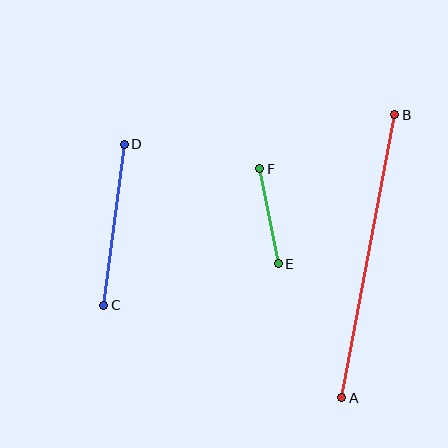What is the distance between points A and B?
The distance is approximately 288 pixels.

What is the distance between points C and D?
The distance is approximately 162 pixels.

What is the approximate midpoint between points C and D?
The midpoint is at approximately (114, 225) pixels.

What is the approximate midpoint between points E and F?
The midpoint is at approximately (269, 216) pixels.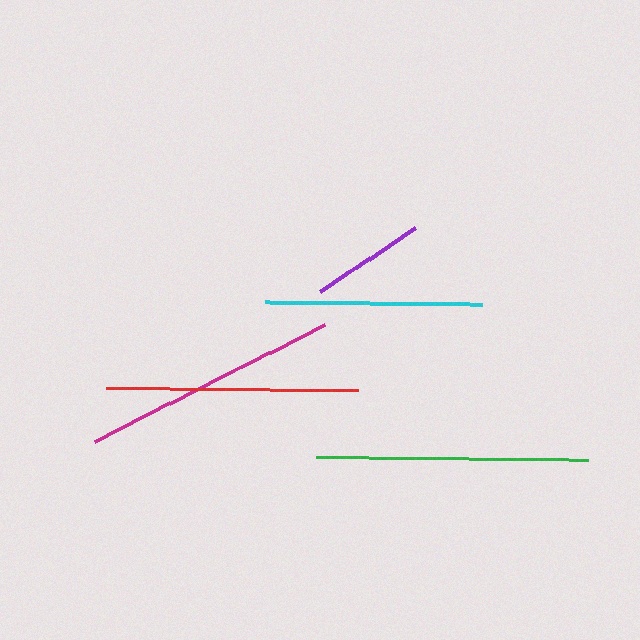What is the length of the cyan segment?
The cyan segment is approximately 217 pixels long.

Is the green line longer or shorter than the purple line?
The green line is longer than the purple line.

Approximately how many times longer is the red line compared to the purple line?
The red line is approximately 2.2 times the length of the purple line.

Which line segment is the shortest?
The purple line is the shortest at approximately 115 pixels.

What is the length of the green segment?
The green segment is approximately 273 pixels long.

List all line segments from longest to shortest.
From longest to shortest: green, magenta, red, cyan, purple.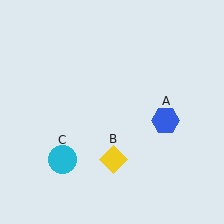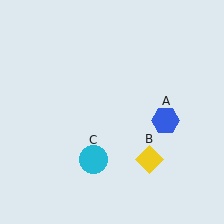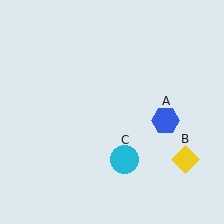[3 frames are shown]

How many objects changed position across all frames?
2 objects changed position: yellow diamond (object B), cyan circle (object C).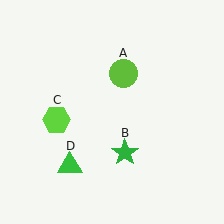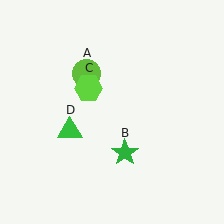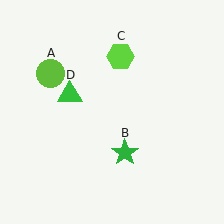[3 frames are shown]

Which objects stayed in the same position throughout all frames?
Green star (object B) remained stationary.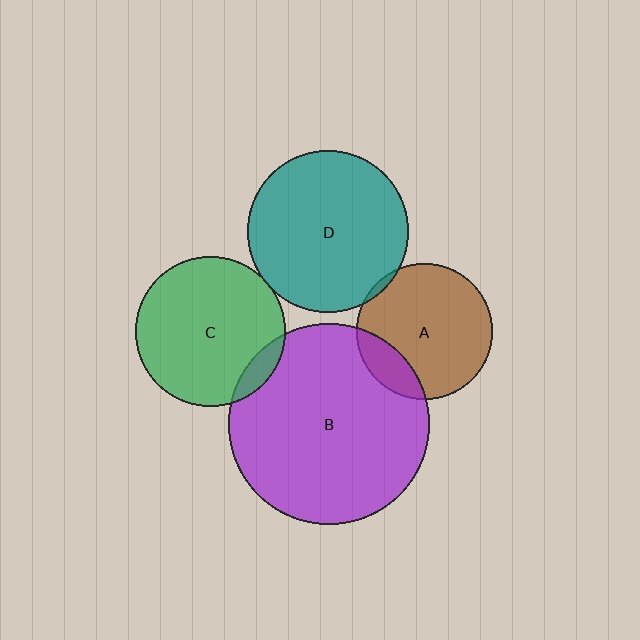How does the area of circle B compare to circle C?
Approximately 1.8 times.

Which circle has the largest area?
Circle B (purple).